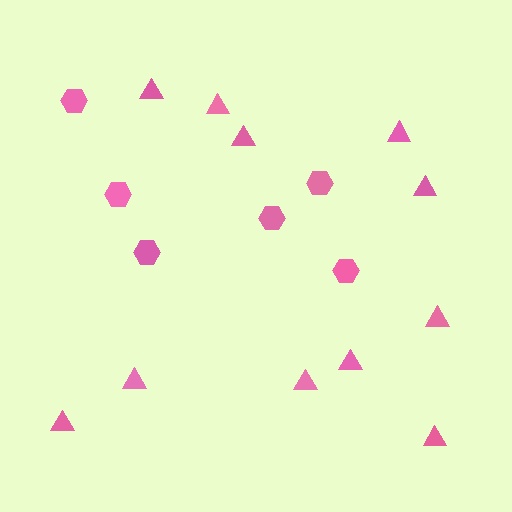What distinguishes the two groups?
There are 2 groups: one group of triangles (11) and one group of hexagons (6).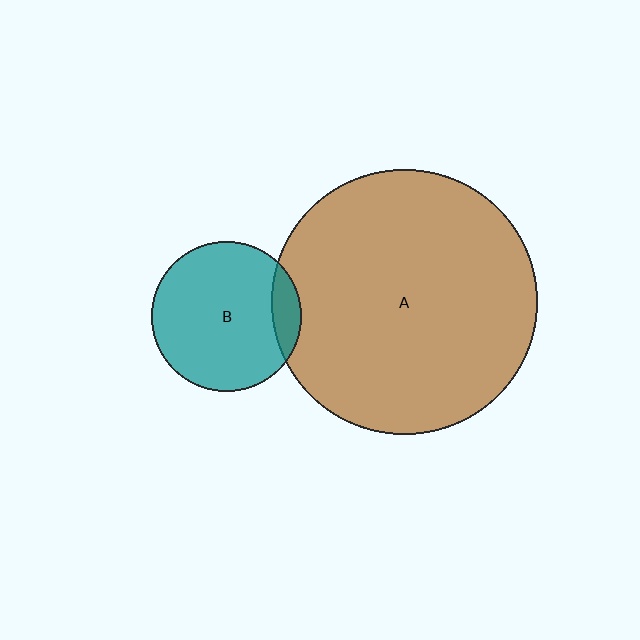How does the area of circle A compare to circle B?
Approximately 3.1 times.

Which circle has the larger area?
Circle A (brown).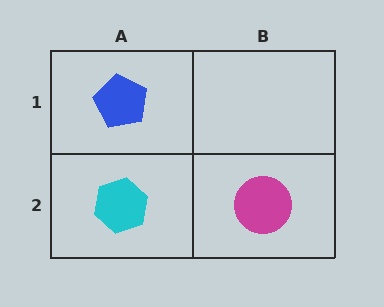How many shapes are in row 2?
2 shapes.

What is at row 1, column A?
A blue pentagon.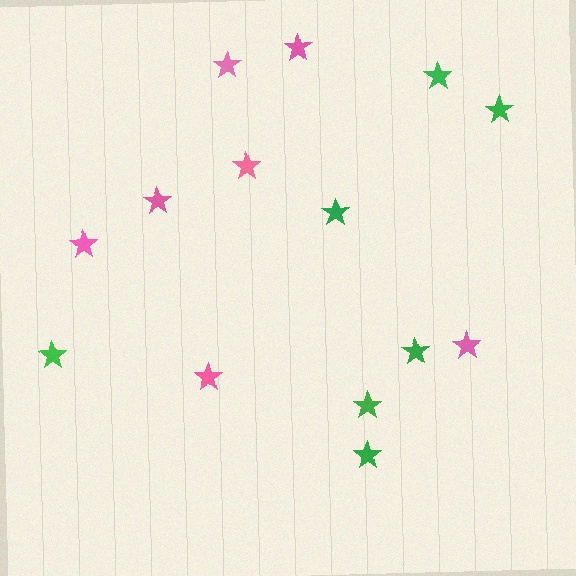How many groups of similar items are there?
There are 2 groups: one group of pink stars (7) and one group of green stars (7).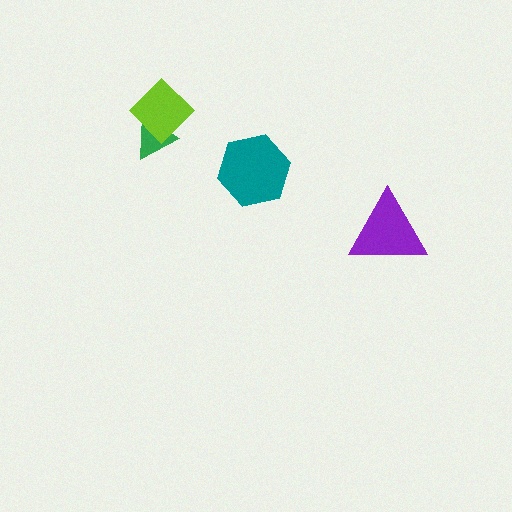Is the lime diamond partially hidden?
No, no other shape covers it.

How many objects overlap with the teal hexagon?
0 objects overlap with the teal hexagon.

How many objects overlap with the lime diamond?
1 object overlaps with the lime diamond.